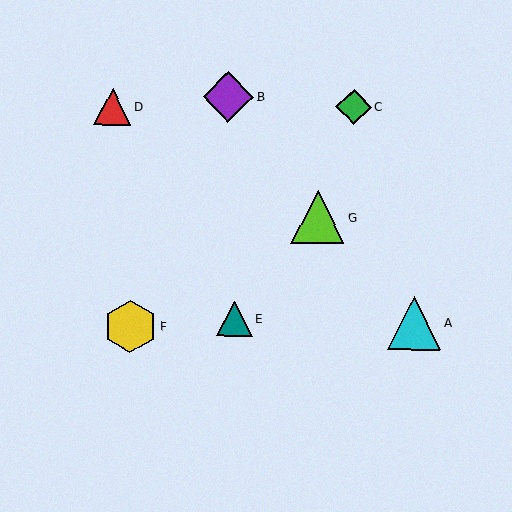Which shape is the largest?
The cyan triangle (labeled A) is the largest.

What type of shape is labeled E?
Shape E is a teal triangle.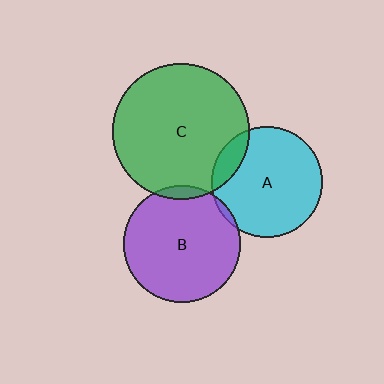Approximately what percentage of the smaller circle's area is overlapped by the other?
Approximately 5%.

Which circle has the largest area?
Circle C (green).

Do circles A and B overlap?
Yes.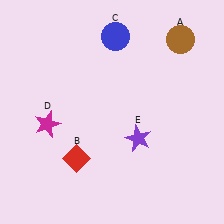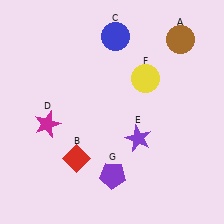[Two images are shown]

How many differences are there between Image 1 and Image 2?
There are 2 differences between the two images.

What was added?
A yellow circle (F), a purple pentagon (G) were added in Image 2.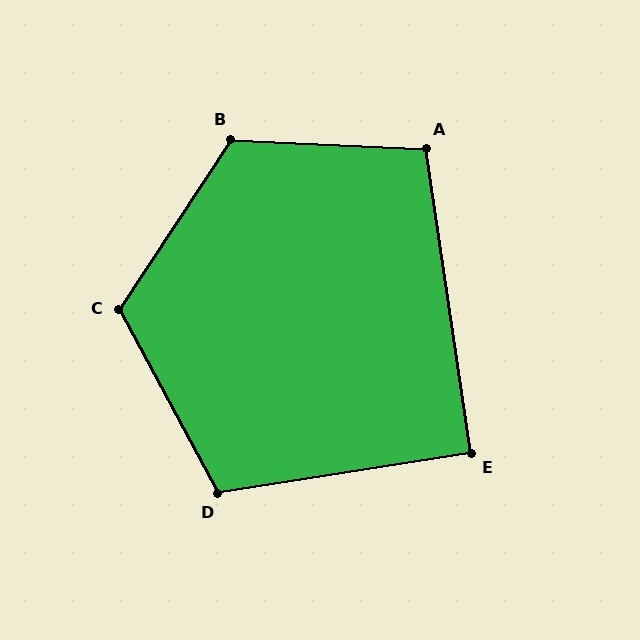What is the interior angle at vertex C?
Approximately 118 degrees (obtuse).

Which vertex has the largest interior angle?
B, at approximately 120 degrees.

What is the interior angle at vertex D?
Approximately 109 degrees (obtuse).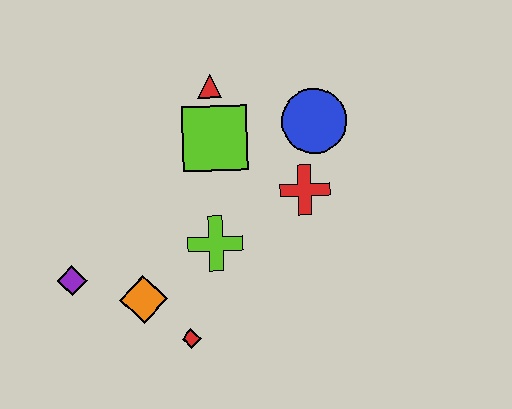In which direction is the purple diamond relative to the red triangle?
The purple diamond is below the red triangle.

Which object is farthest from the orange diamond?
The blue circle is farthest from the orange diamond.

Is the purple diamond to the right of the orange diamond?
No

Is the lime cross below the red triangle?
Yes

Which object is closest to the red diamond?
The orange diamond is closest to the red diamond.